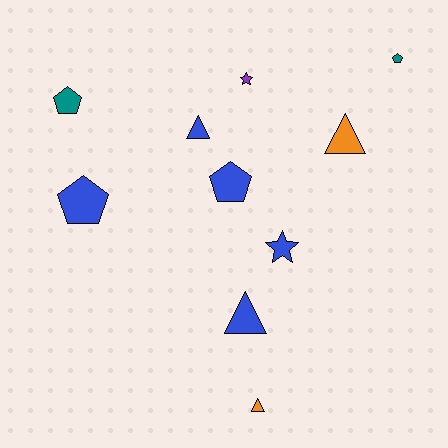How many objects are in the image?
There are 10 objects.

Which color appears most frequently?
Blue, with 5 objects.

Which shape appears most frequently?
Triangle, with 4 objects.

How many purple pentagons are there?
There are no purple pentagons.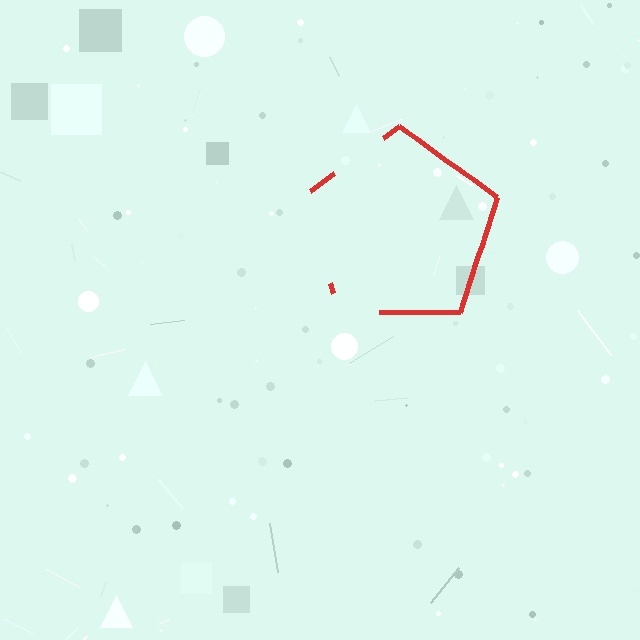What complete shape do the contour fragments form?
The contour fragments form a pentagon.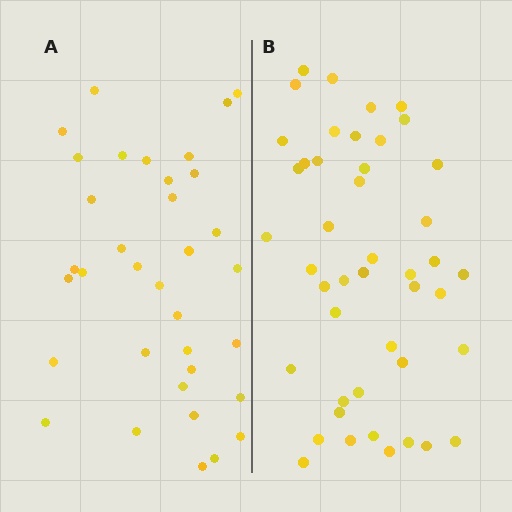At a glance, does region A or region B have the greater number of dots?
Region B (the right region) has more dots.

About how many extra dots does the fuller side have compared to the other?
Region B has roughly 10 or so more dots than region A.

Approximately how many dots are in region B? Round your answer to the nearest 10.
About 40 dots. (The exact count is 45, which rounds to 40.)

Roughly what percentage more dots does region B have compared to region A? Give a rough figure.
About 30% more.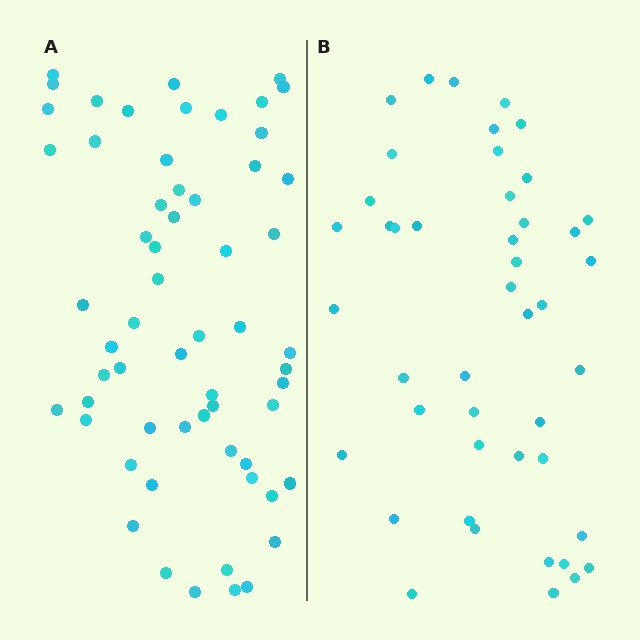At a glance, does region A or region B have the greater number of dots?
Region A (the left region) has more dots.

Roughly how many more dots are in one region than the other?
Region A has approximately 15 more dots than region B.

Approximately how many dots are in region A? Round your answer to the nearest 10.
About 60 dots.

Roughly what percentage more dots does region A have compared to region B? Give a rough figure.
About 35% more.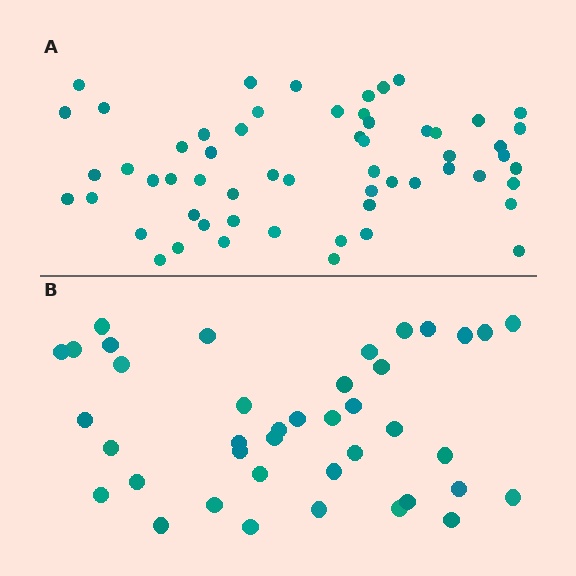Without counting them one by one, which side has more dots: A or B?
Region A (the top region) has more dots.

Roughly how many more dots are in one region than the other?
Region A has approximately 20 more dots than region B.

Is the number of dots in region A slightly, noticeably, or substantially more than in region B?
Region A has substantially more. The ratio is roughly 1.4 to 1.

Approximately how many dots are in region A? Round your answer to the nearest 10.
About 60 dots. (The exact count is 58, which rounds to 60.)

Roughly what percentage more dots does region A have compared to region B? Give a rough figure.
About 45% more.